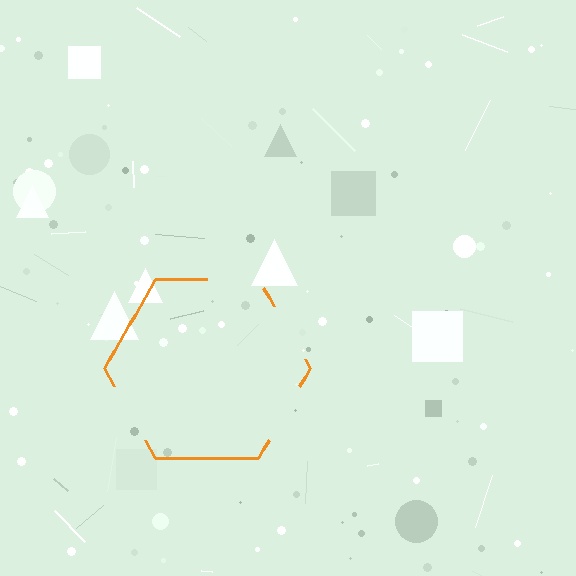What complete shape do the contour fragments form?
The contour fragments form a hexagon.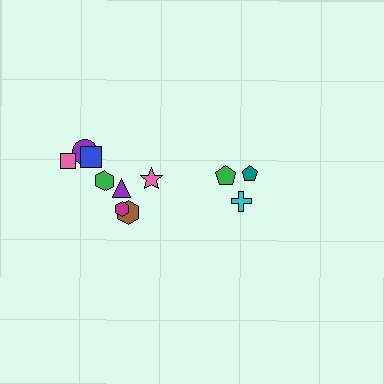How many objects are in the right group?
There are 3 objects.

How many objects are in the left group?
There are 8 objects.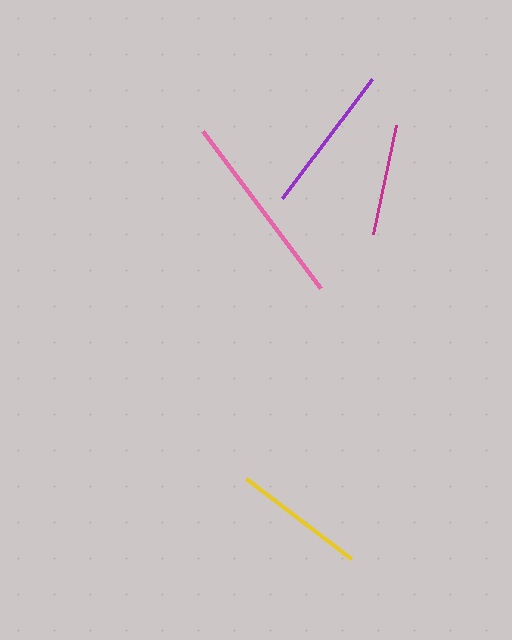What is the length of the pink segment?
The pink segment is approximately 196 pixels long.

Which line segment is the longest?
The pink line is the longest at approximately 196 pixels.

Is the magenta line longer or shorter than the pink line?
The pink line is longer than the magenta line.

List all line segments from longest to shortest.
From longest to shortest: pink, purple, yellow, magenta.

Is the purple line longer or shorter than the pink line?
The pink line is longer than the purple line.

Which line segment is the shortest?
The magenta line is the shortest at approximately 112 pixels.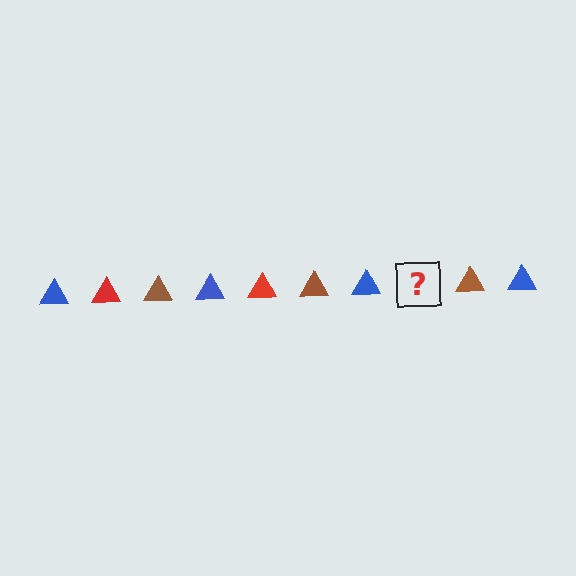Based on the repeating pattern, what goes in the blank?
The blank should be a red triangle.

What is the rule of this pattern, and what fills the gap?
The rule is that the pattern cycles through blue, red, brown triangles. The gap should be filled with a red triangle.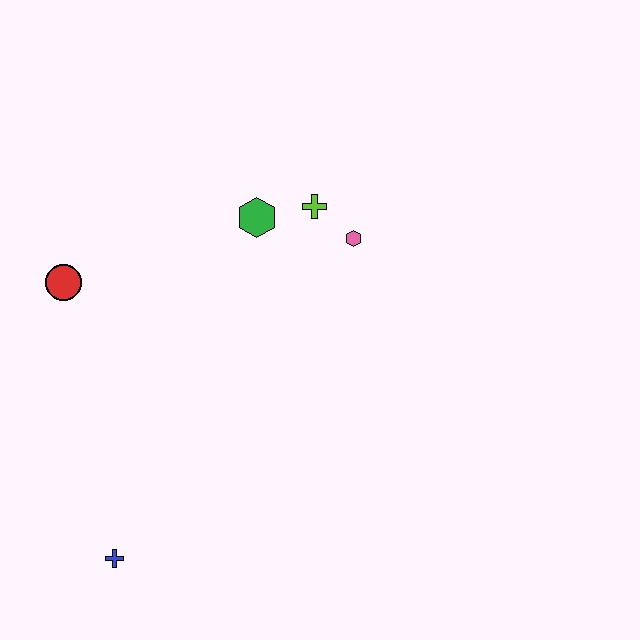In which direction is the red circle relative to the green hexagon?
The red circle is to the left of the green hexagon.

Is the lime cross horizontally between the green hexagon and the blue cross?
No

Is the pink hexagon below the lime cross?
Yes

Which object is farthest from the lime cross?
The blue cross is farthest from the lime cross.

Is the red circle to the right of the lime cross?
No